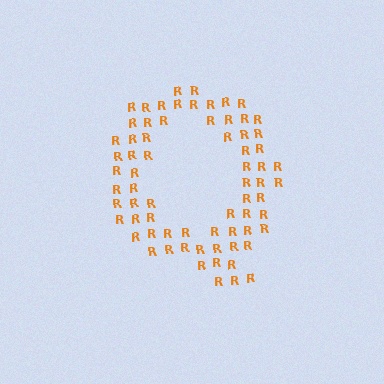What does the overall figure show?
The overall figure shows the letter Q.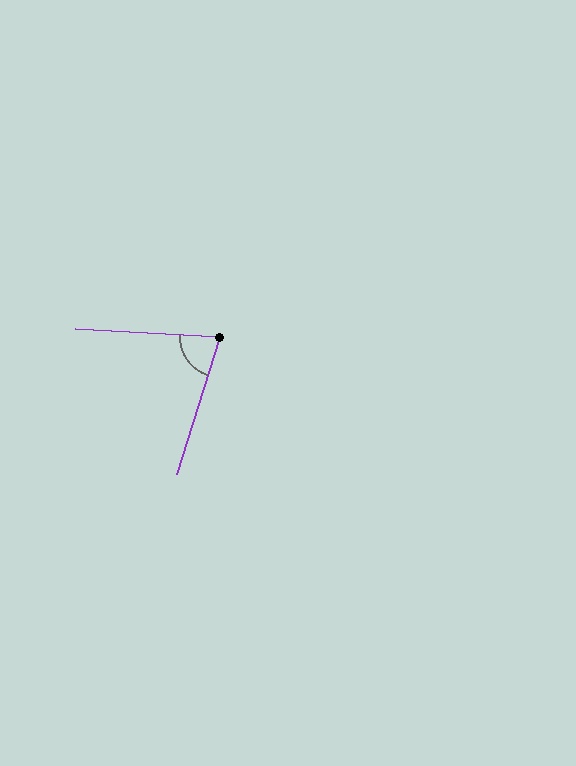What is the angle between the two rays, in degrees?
Approximately 75 degrees.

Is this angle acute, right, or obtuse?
It is acute.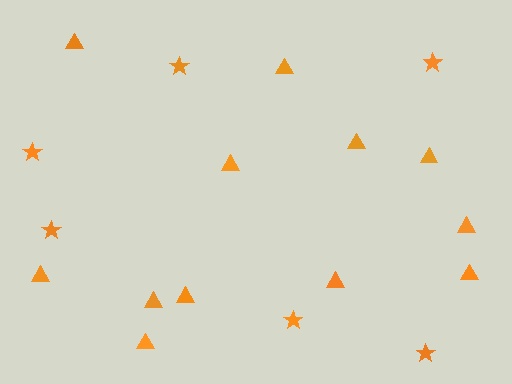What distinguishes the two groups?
There are 2 groups: one group of triangles (12) and one group of stars (6).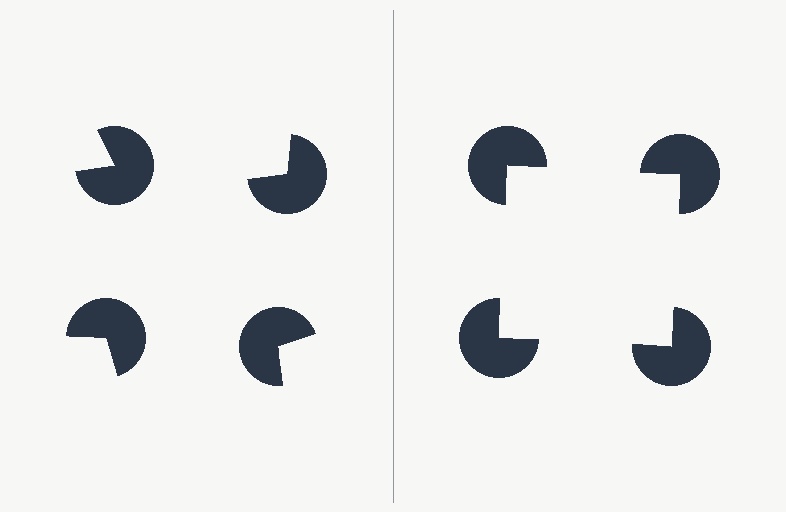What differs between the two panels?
The pac-man discs are positioned identically on both sides; only the wedge orientations differ. On the right they align to a square; on the left they are misaligned.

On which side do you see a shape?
An illusory square appears on the right side. On the left side the wedge cuts are rotated, so no coherent shape forms.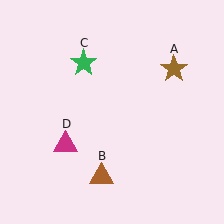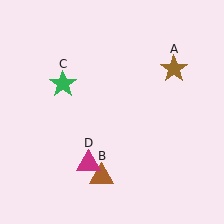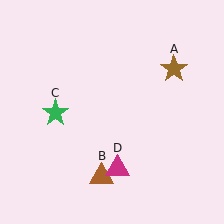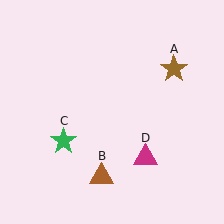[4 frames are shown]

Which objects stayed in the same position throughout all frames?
Brown star (object A) and brown triangle (object B) remained stationary.